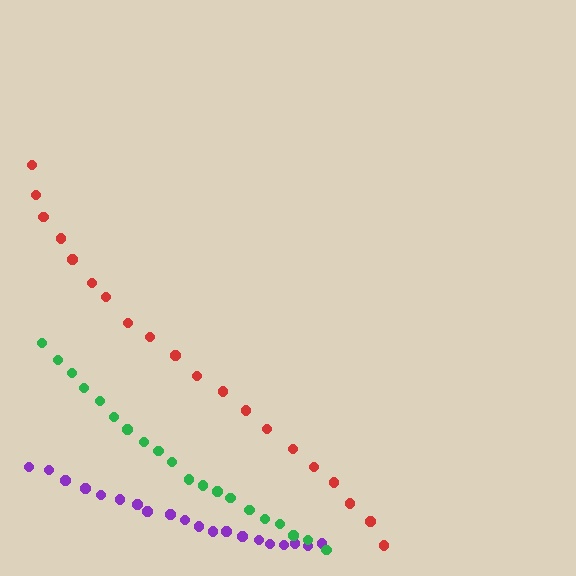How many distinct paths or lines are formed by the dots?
There are 3 distinct paths.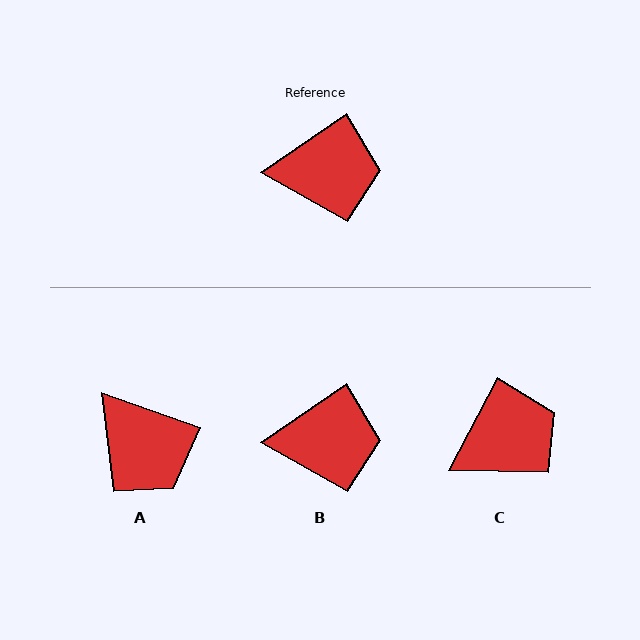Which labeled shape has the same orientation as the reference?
B.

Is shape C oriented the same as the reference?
No, it is off by about 28 degrees.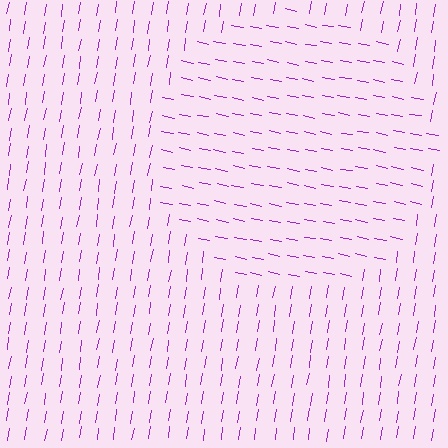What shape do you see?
I see a circle.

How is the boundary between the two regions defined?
The boundary is defined purely by a change in line orientation (approximately 88 degrees difference). All lines are the same color and thickness.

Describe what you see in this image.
The image is filled with small purple line segments. A circle region in the image has lines oriented differently from the surrounding lines, creating a visible texture boundary.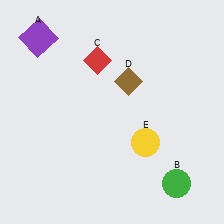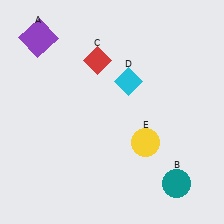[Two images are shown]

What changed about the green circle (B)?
In Image 1, B is green. In Image 2, it changed to teal.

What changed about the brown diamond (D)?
In Image 1, D is brown. In Image 2, it changed to cyan.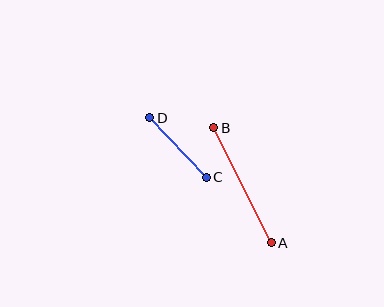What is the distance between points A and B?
The distance is approximately 128 pixels.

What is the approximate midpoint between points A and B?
The midpoint is at approximately (242, 185) pixels.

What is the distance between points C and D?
The distance is approximately 82 pixels.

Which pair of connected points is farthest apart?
Points A and B are farthest apart.